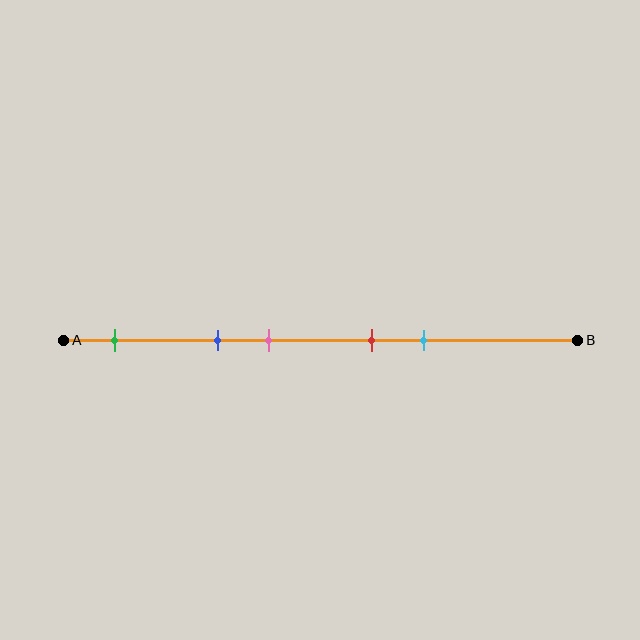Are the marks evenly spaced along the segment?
No, the marks are not evenly spaced.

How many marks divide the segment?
There are 5 marks dividing the segment.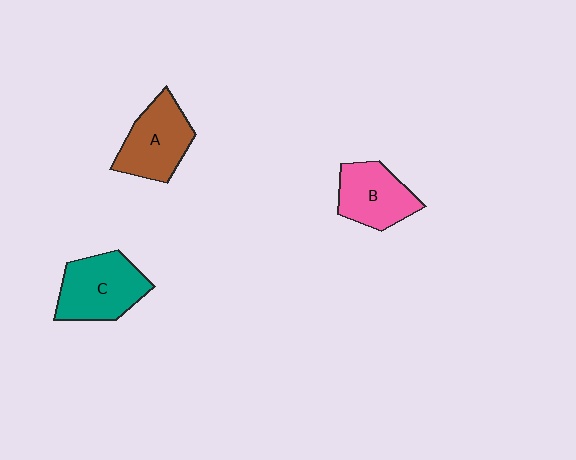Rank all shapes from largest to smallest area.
From largest to smallest: C (teal), A (brown), B (pink).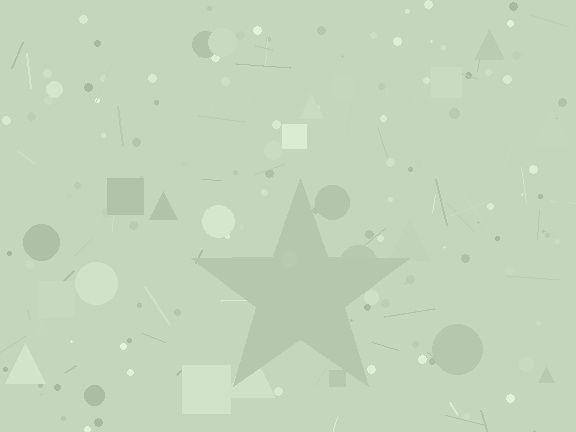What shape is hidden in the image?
A star is hidden in the image.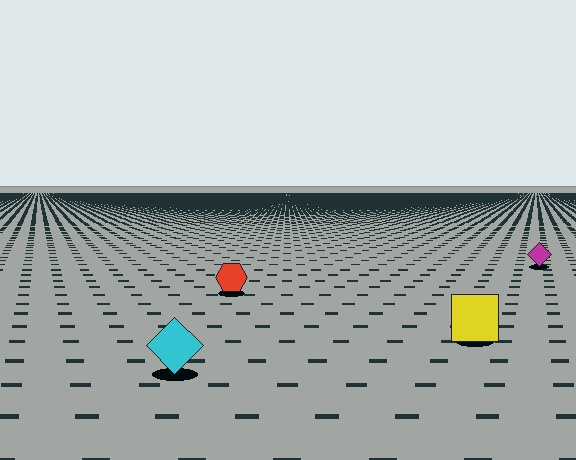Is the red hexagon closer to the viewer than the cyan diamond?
No. The cyan diamond is closer — you can tell from the texture gradient: the ground texture is coarser near it.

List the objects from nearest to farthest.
From nearest to farthest: the cyan diamond, the yellow square, the red hexagon, the magenta diamond.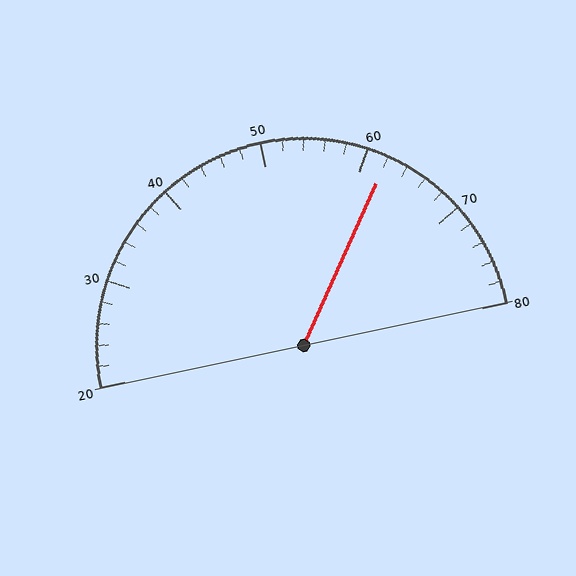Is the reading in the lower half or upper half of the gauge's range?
The reading is in the upper half of the range (20 to 80).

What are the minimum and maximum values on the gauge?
The gauge ranges from 20 to 80.